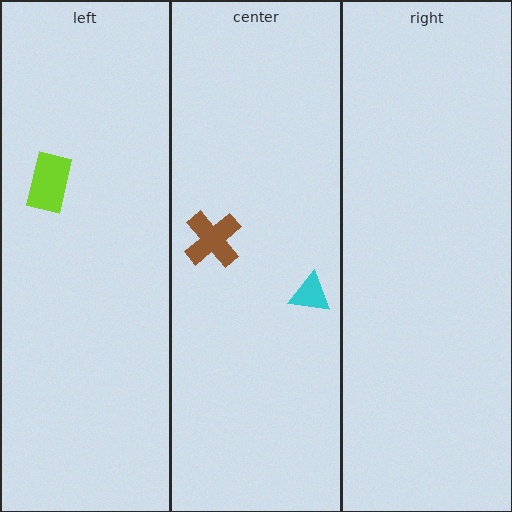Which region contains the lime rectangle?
The left region.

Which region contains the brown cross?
The center region.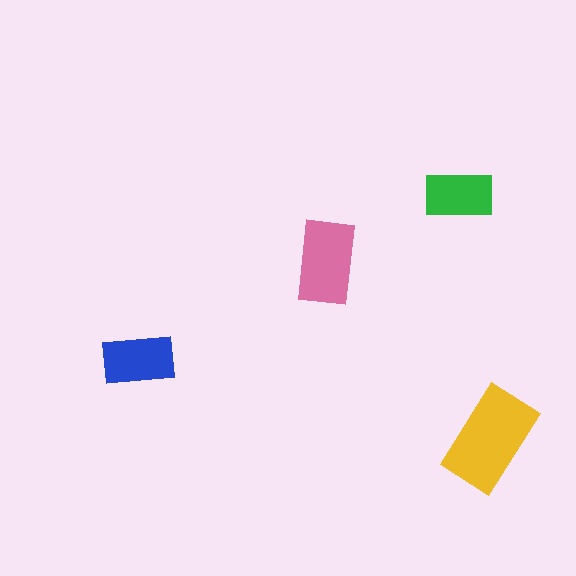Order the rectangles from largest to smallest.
the yellow one, the pink one, the blue one, the green one.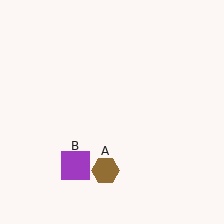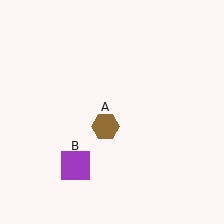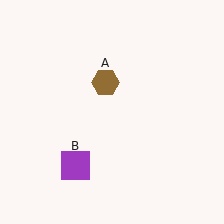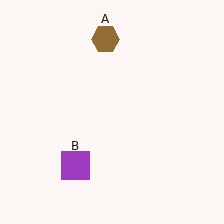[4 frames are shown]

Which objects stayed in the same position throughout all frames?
Purple square (object B) remained stationary.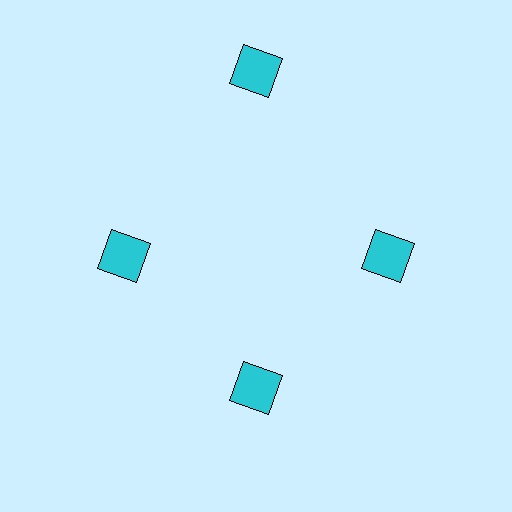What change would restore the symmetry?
The symmetry would be restored by moving it inward, back onto the ring so that all 4 squares sit at equal angles and equal distance from the center.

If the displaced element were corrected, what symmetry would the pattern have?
It would have 4-fold rotational symmetry — the pattern would map onto itself every 90 degrees.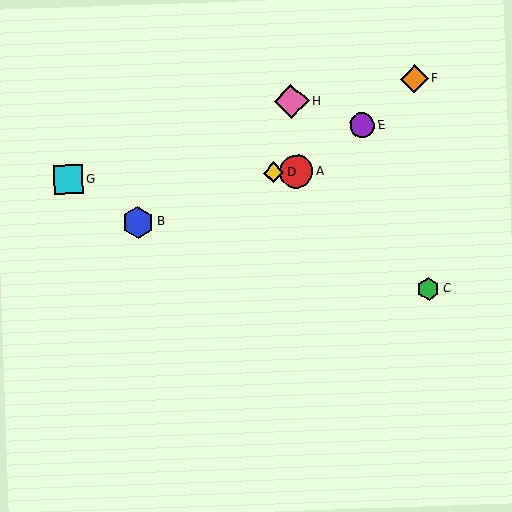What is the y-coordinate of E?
Object E is at y≈125.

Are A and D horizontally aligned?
Yes, both are at y≈172.